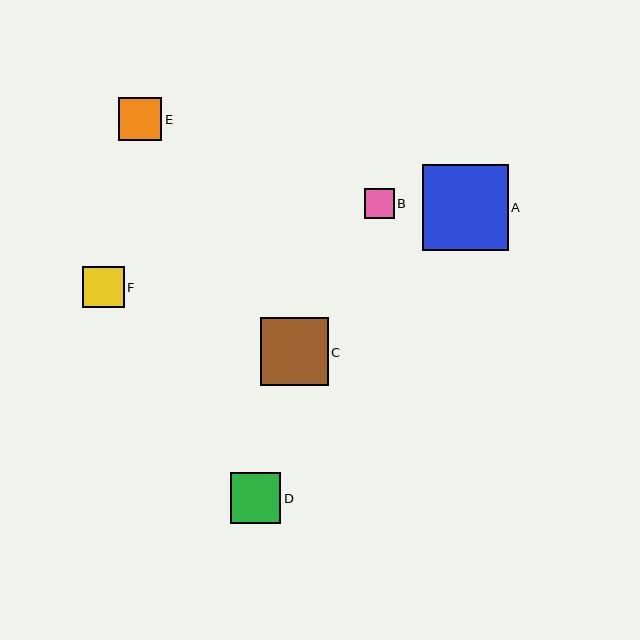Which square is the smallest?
Square B is the smallest with a size of approximately 30 pixels.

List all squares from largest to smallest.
From largest to smallest: A, C, D, E, F, B.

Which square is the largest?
Square A is the largest with a size of approximately 86 pixels.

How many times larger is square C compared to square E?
Square C is approximately 1.6 times the size of square E.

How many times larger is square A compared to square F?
Square A is approximately 2.1 times the size of square F.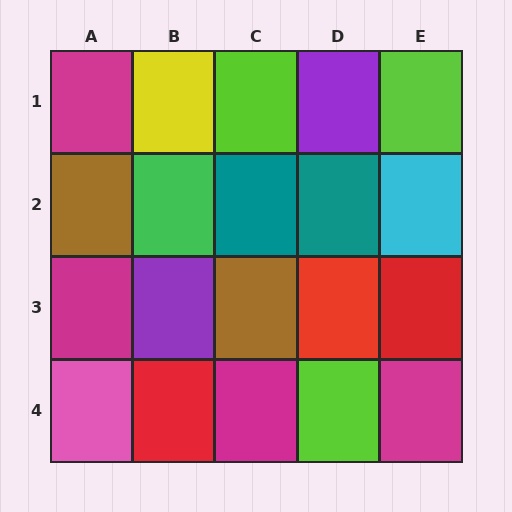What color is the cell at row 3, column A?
Magenta.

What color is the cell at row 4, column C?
Magenta.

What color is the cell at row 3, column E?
Red.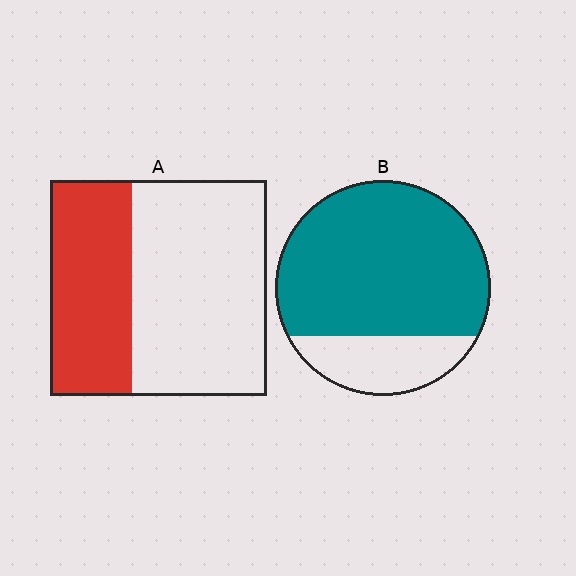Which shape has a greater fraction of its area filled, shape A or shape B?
Shape B.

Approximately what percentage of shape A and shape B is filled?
A is approximately 40% and B is approximately 75%.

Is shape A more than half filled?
No.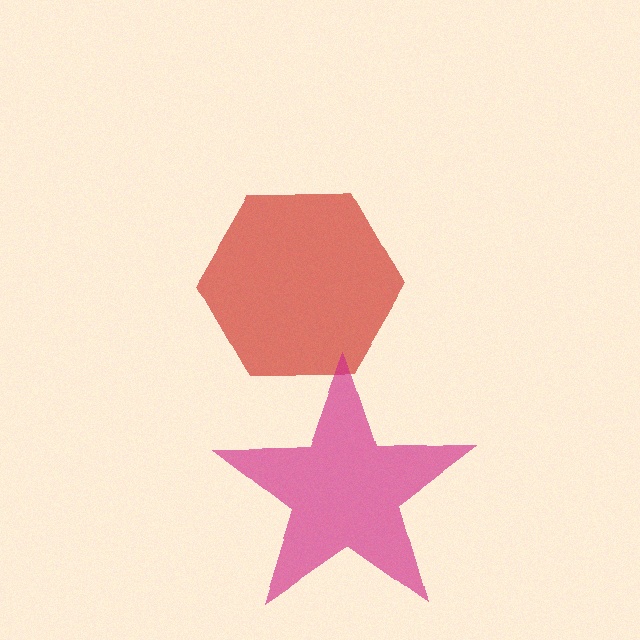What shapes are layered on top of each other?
The layered shapes are: a red hexagon, a magenta star.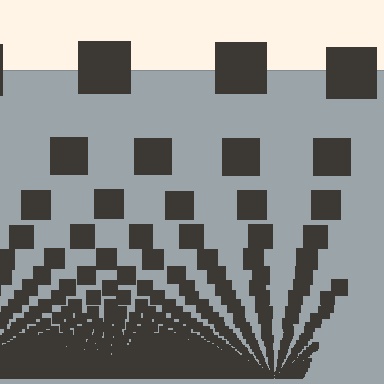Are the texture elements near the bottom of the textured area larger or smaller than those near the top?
Smaller. The gradient is inverted — elements near the bottom are smaller and denser.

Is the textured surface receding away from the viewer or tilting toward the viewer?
The surface appears to tilt toward the viewer. Texture elements get larger and sparser toward the top.